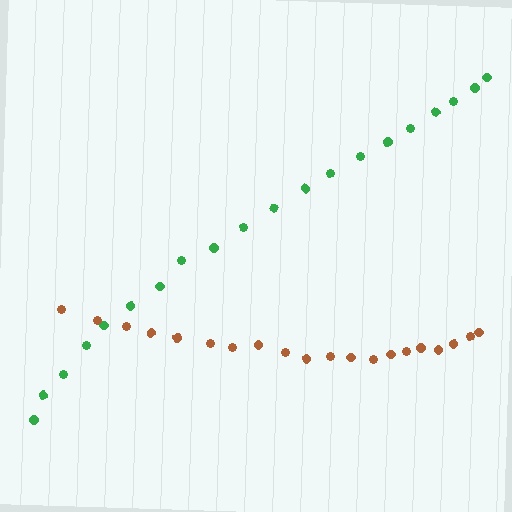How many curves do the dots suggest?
There are 2 distinct paths.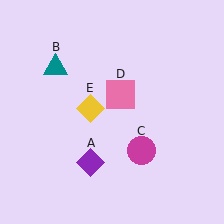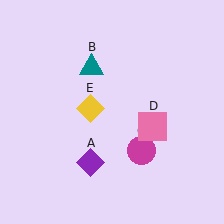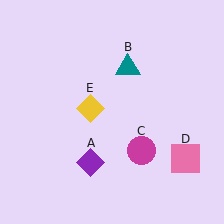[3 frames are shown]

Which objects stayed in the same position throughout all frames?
Purple diamond (object A) and magenta circle (object C) and yellow diamond (object E) remained stationary.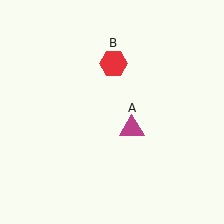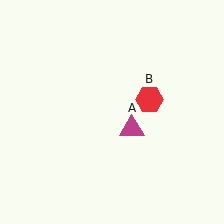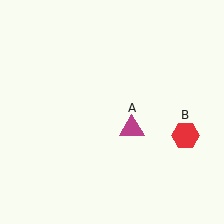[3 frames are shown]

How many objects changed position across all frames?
1 object changed position: red hexagon (object B).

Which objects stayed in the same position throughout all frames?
Magenta triangle (object A) remained stationary.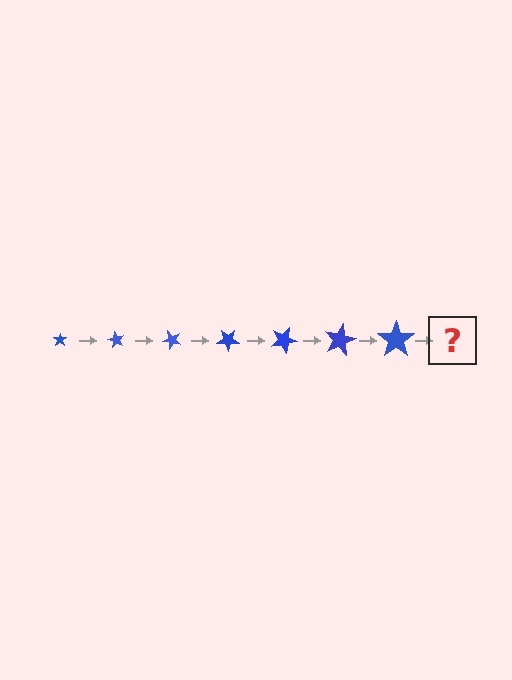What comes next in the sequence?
The next element should be a star, larger than the previous one and rotated 420 degrees from the start.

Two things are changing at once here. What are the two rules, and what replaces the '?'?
The two rules are that the star grows larger each step and it rotates 60 degrees each step. The '?' should be a star, larger than the previous one and rotated 420 degrees from the start.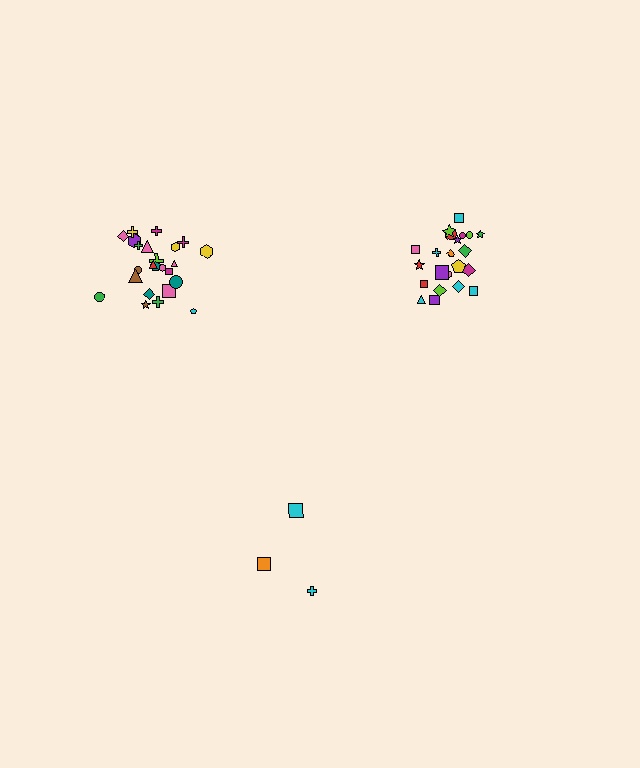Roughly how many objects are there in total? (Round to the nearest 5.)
Roughly 50 objects in total.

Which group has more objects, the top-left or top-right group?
The top-left group.